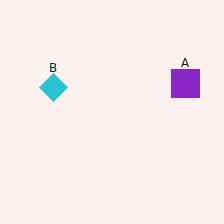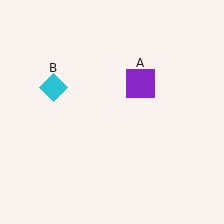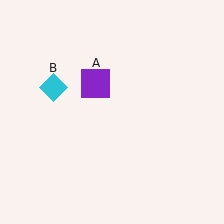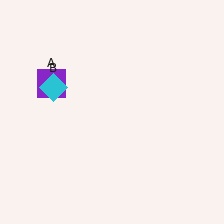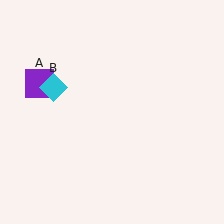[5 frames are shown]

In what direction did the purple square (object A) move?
The purple square (object A) moved left.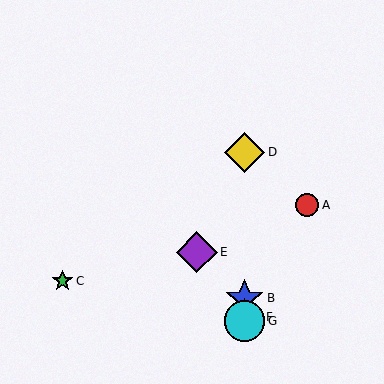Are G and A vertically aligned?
No, G is at x≈245 and A is at x≈307.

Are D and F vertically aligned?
Yes, both are at x≈245.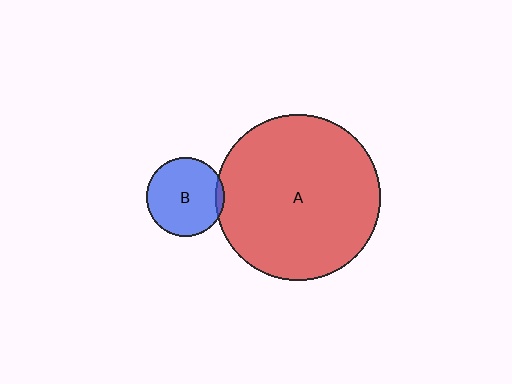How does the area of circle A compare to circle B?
Approximately 4.5 times.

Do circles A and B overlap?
Yes.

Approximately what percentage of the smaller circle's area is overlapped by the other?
Approximately 5%.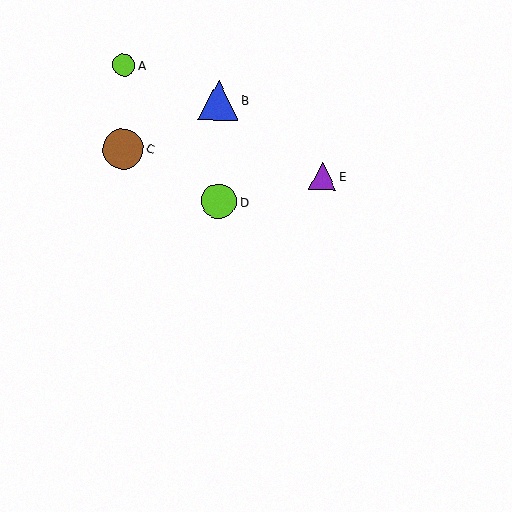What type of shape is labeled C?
Shape C is a brown circle.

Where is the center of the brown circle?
The center of the brown circle is at (123, 149).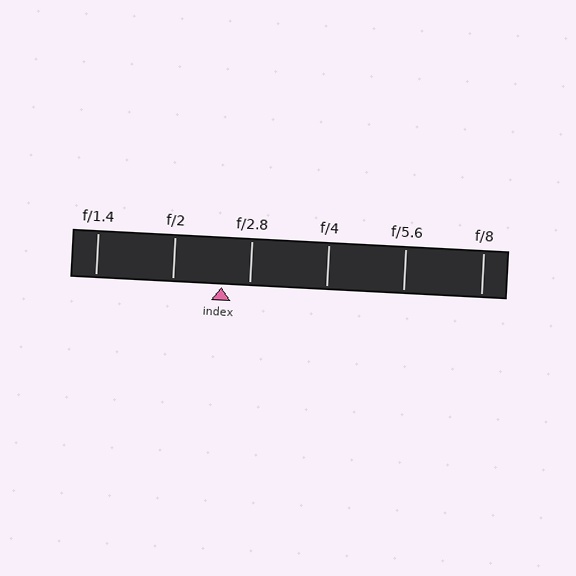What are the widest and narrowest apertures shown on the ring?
The widest aperture shown is f/1.4 and the narrowest is f/8.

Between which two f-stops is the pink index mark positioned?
The index mark is between f/2 and f/2.8.